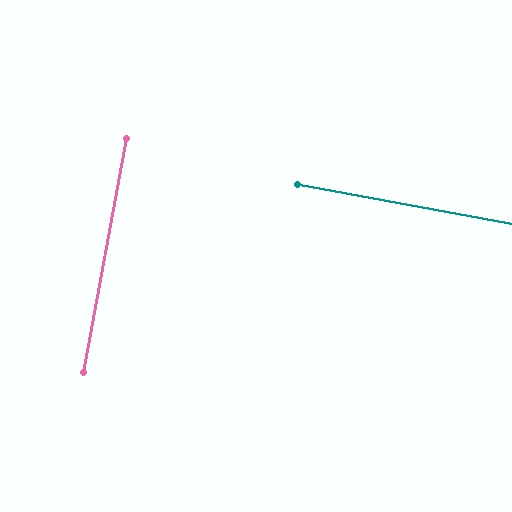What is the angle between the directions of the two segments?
Approximately 90 degrees.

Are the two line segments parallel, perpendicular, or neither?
Perpendicular — they meet at approximately 90°.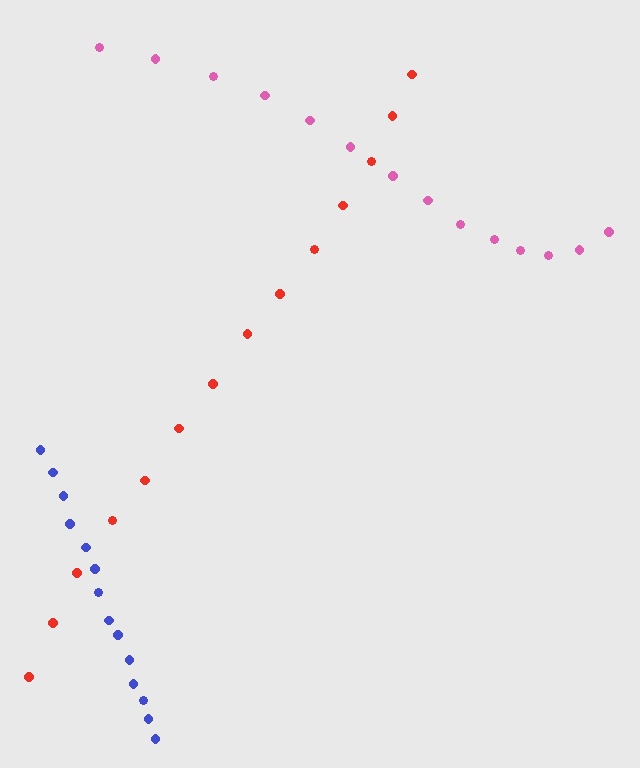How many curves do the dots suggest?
There are 3 distinct paths.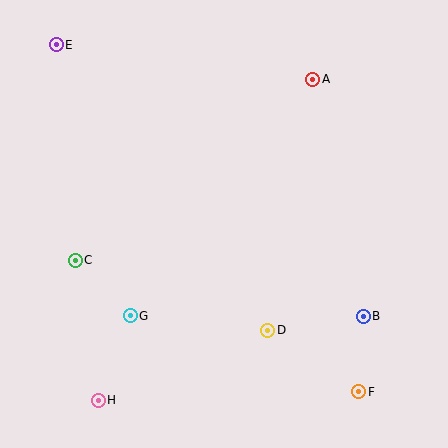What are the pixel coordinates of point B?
Point B is at (363, 316).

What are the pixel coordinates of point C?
Point C is at (75, 260).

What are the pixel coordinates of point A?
Point A is at (313, 79).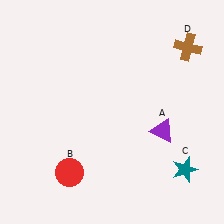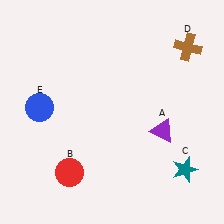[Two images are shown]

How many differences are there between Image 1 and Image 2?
There is 1 difference between the two images.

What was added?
A blue circle (E) was added in Image 2.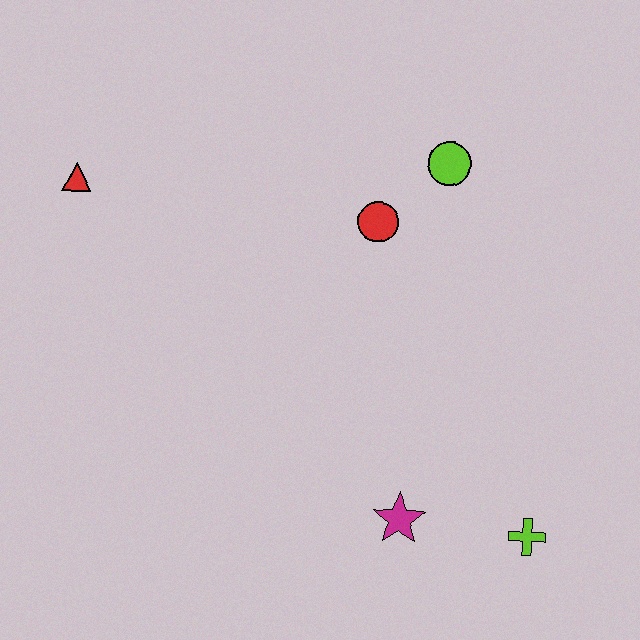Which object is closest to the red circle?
The lime circle is closest to the red circle.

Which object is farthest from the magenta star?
The red triangle is farthest from the magenta star.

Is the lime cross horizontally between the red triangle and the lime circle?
No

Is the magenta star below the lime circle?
Yes